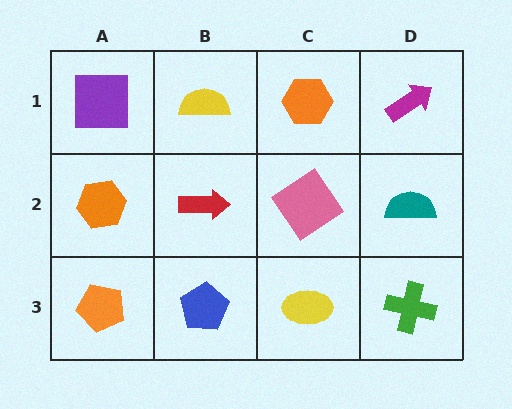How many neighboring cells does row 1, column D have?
2.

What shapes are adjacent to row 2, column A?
A purple square (row 1, column A), an orange pentagon (row 3, column A), a red arrow (row 2, column B).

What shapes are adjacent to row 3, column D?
A teal semicircle (row 2, column D), a yellow ellipse (row 3, column C).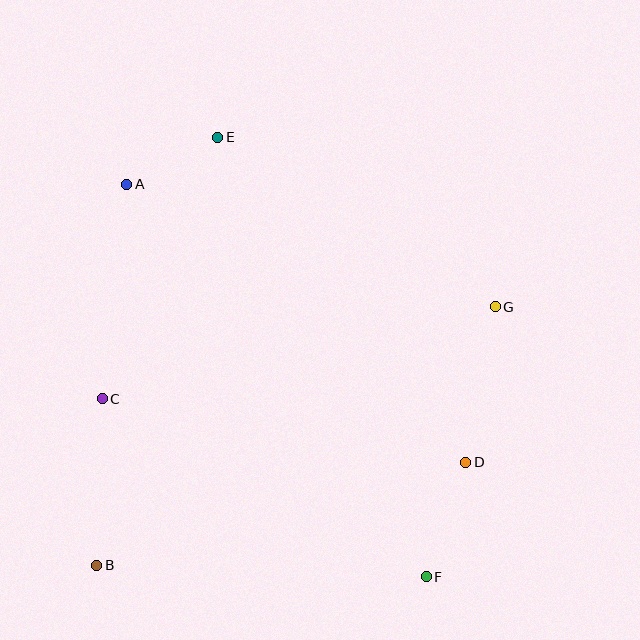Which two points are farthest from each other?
Points A and F are farthest from each other.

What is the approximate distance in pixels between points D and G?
The distance between D and G is approximately 158 pixels.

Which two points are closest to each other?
Points A and E are closest to each other.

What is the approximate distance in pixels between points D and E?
The distance between D and E is approximately 408 pixels.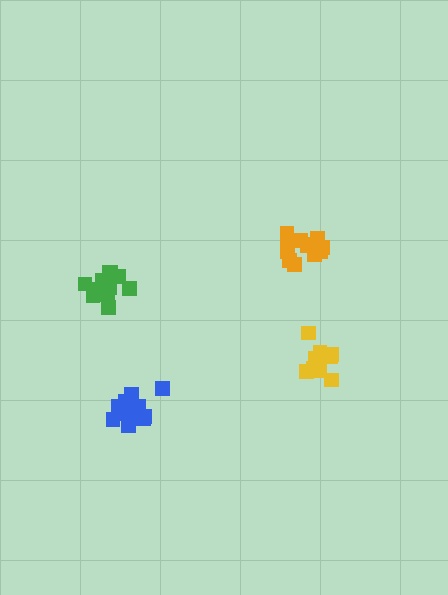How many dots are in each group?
Group 1: 14 dots, Group 2: 12 dots, Group 3: 10 dots, Group 4: 13 dots (49 total).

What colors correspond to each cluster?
The clusters are colored: green, orange, yellow, blue.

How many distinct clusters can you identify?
There are 4 distinct clusters.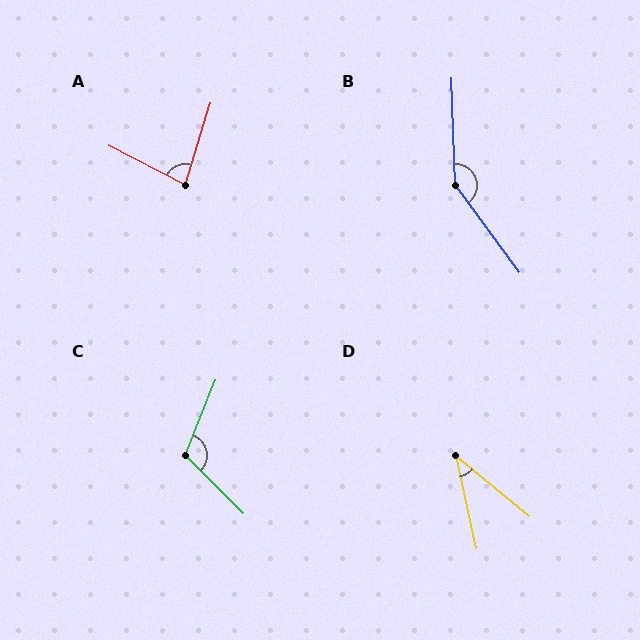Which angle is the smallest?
D, at approximately 38 degrees.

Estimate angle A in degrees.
Approximately 79 degrees.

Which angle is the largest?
B, at approximately 146 degrees.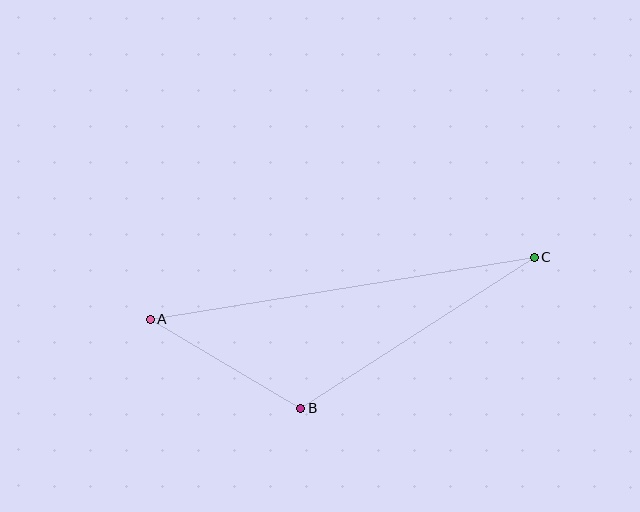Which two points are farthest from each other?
Points A and C are farthest from each other.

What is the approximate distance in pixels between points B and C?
The distance between B and C is approximately 278 pixels.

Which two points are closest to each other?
Points A and B are closest to each other.